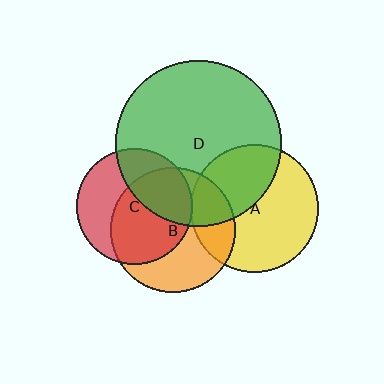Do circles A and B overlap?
Yes.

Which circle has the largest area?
Circle D (green).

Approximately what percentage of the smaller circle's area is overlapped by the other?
Approximately 20%.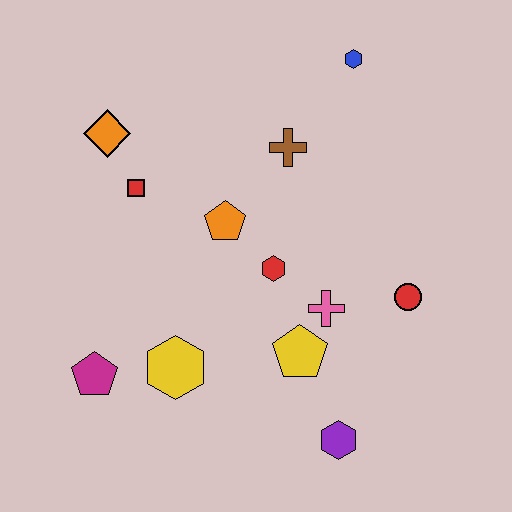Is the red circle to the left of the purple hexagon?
No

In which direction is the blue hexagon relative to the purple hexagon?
The blue hexagon is above the purple hexagon.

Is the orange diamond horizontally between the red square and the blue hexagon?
No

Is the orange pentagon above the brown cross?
No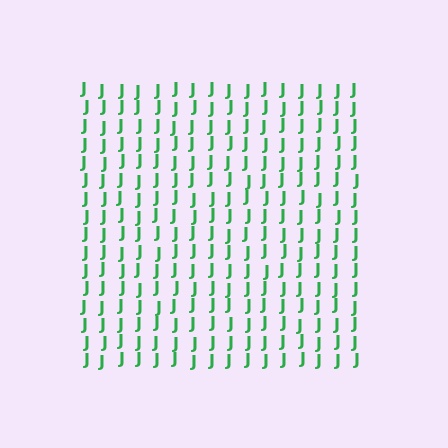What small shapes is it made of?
It is made of small letter J's.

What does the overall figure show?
The overall figure shows a square.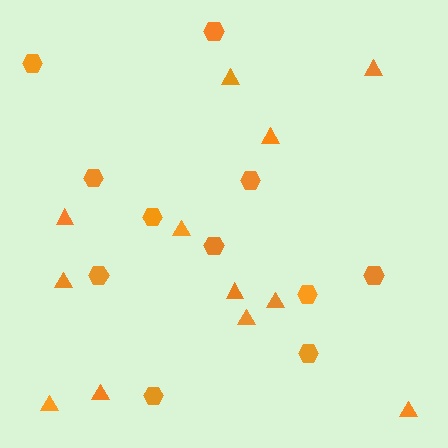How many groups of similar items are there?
There are 2 groups: one group of hexagons (11) and one group of triangles (12).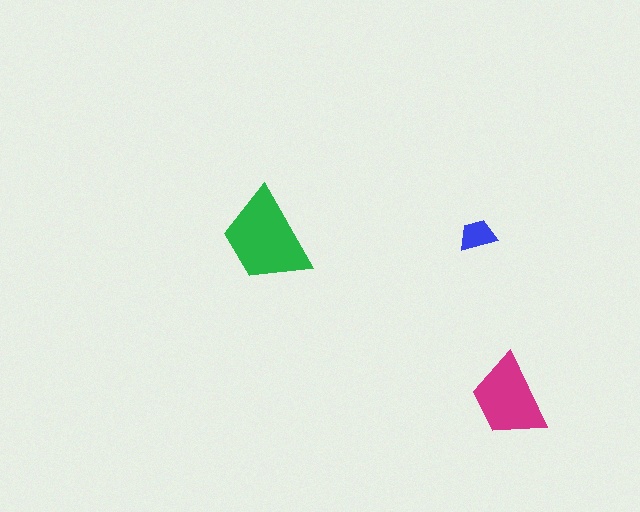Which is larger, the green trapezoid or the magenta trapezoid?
The green one.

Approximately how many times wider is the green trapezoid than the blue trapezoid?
About 2.5 times wider.